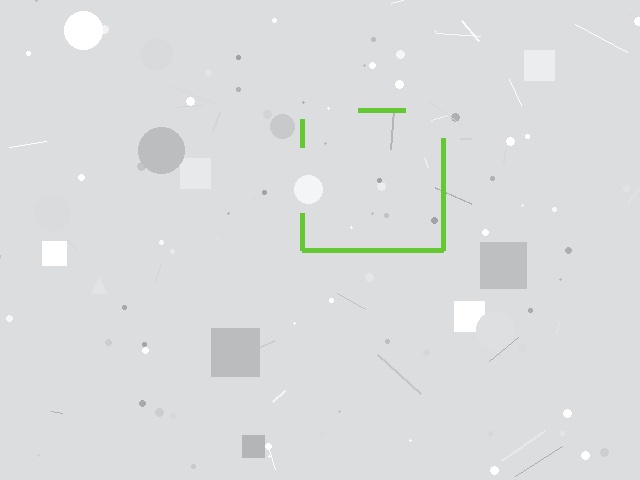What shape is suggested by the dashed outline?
The dashed outline suggests a square.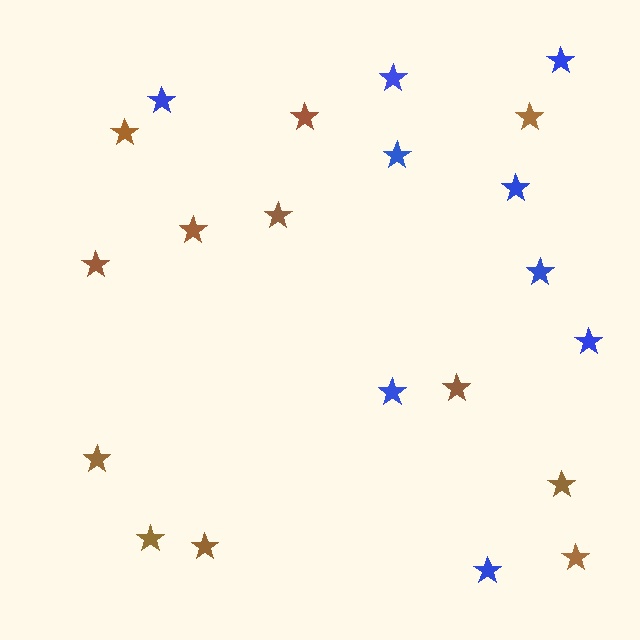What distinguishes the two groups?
There are 2 groups: one group of brown stars (12) and one group of blue stars (9).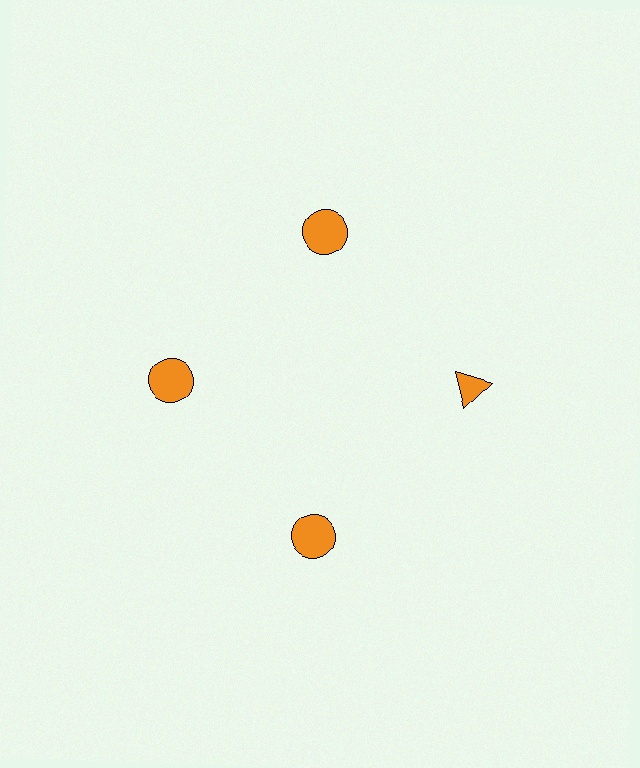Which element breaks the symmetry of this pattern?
The orange triangle at roughly the 3 o'clock position breaks the symmetry. All other shapes are orange circles.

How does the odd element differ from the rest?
It has a different shape: triangle instead of circle.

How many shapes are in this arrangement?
There are 4 shapes arranged in a ring pattern.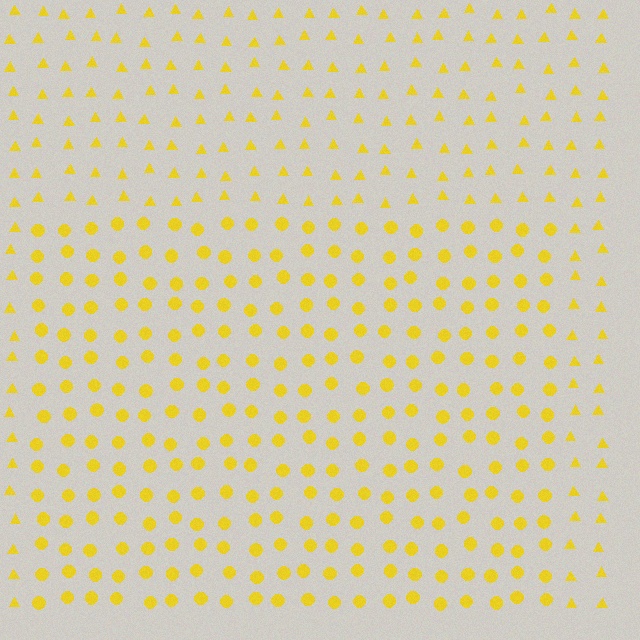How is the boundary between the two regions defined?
The boundary is defined by a change in element shape: circles inside vs. triangles outside. All elements share the same color and spacing.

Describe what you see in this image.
The image is filled with small yellow elements arranged in a uniform grid. A rectangle-shaped region contains circles, while the surrounding area contains triangles. The boundary is defined purely by the change in element shape.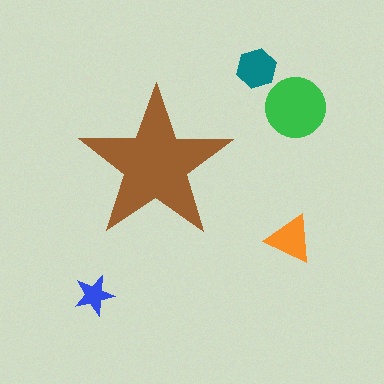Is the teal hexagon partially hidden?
No, the teal hexagon is fully visible.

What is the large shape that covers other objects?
A brown star.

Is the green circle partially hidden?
No, the green circle is fully visible.